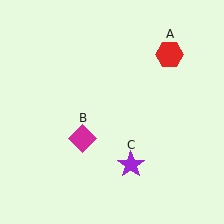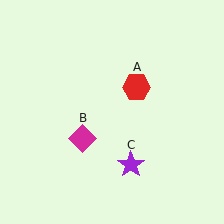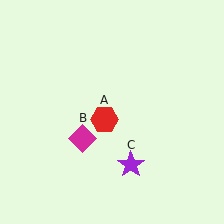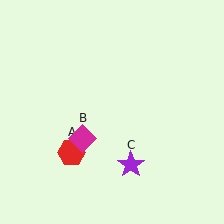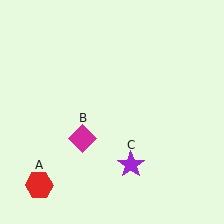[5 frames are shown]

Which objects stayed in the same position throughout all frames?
Magenta diamond (object B) and purple star (object C) remained stationary.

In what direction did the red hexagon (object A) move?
The red hexagon (object A) moved down and to the left.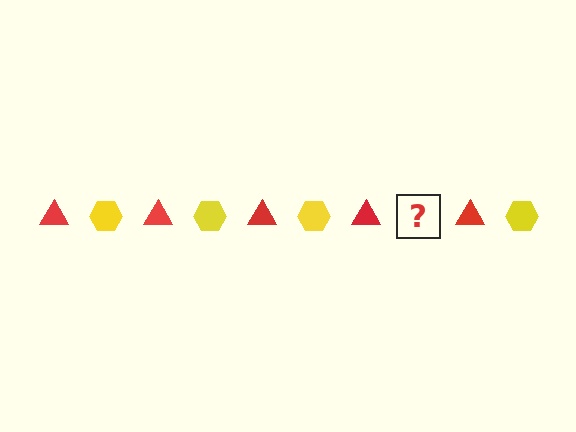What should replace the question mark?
The question mark should be replaced with a yellow hexagon.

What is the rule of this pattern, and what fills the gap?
The rule is that the pattern alternates between red triangle and yellow hexagon. The gap should be filled with a yellow hexagon.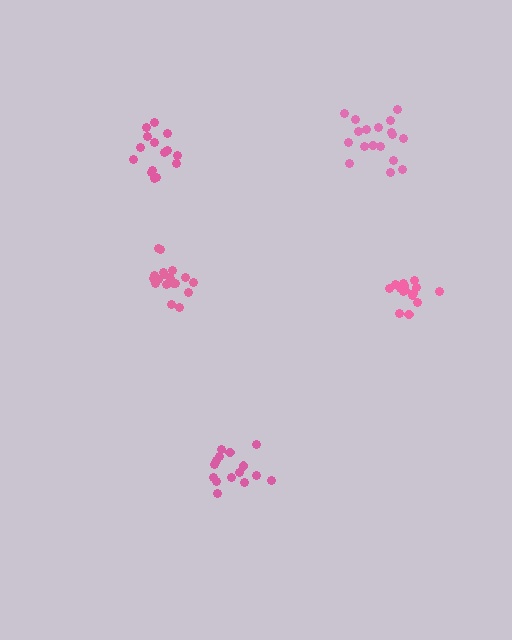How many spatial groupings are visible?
There are 5 spatial groupings.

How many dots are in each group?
Group 1: 15 dots, Group 2: 19 dots, Group 3: 18 dots, Group 4: 15 dots, Group 5: 15 dots (82 total).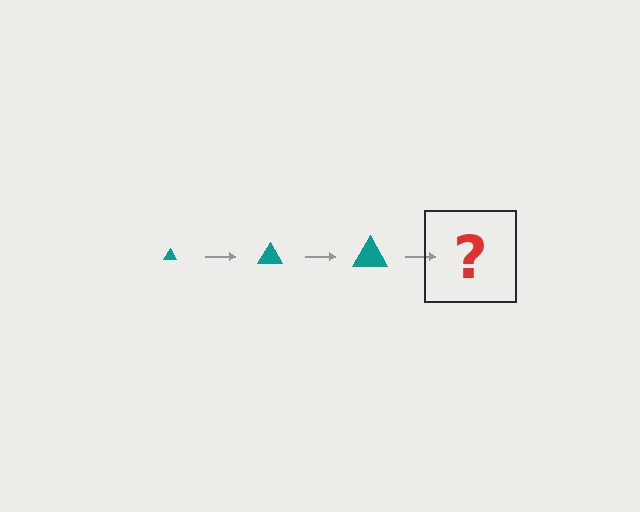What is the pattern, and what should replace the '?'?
The pattern is that the triangle gets progressively larger each step. The '?' should be a teal triangle, larger than the previous one.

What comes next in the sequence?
The next element should be a teal triangle, larger than the previous one.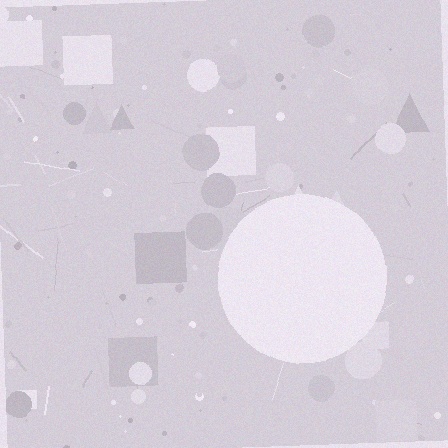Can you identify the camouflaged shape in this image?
The camouflaged shape is a circle.